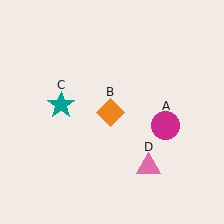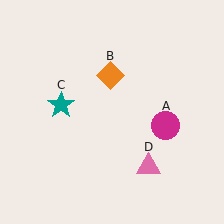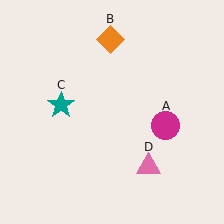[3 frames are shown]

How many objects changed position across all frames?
1 object changed position: orange diamond (object B).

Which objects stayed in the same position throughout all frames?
Magenta circle (object A) and teal star (object C) and pink triangle (object D) remained stationary.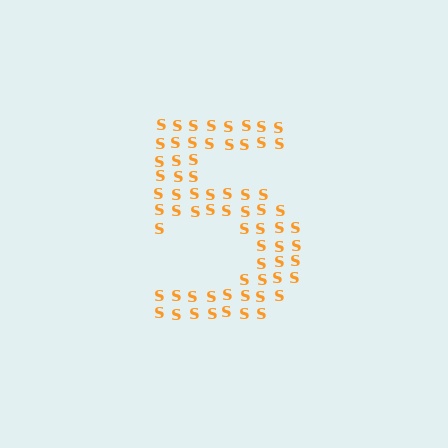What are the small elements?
The small elements are letter S's.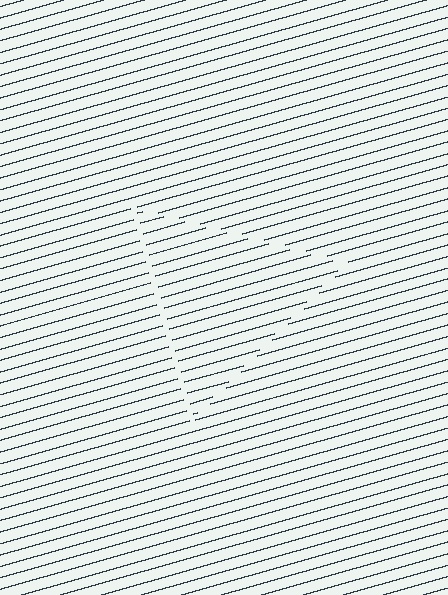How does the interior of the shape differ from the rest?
The interior of the shape contains the same grating, shifted by half a period — the contour is defined by the phase discontinuity where line-ends from the inner and outer gratings abut.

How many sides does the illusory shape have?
3 sides — the line-ends trace a triangle.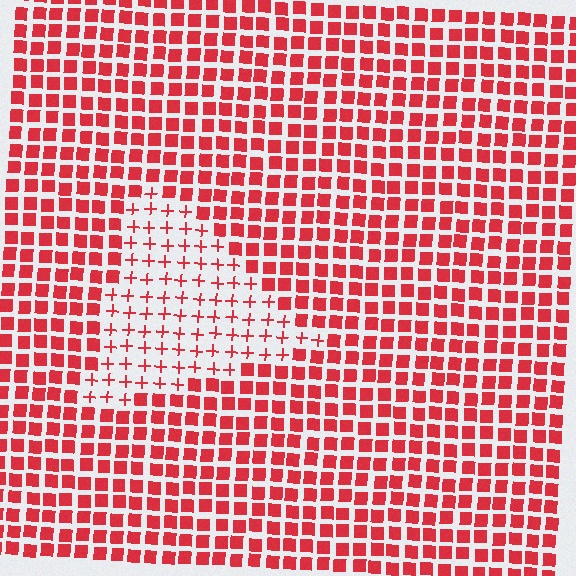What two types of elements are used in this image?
The image uses plus signs inside the triangle region and squares outside it.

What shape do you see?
I see a triangle.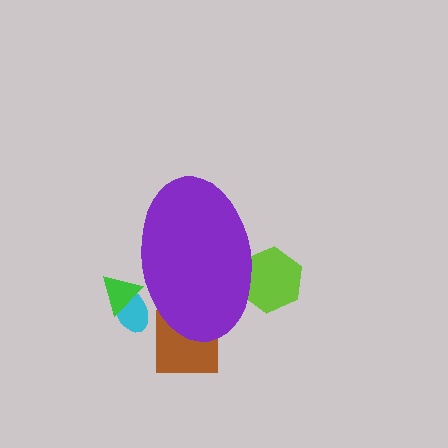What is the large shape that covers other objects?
A purple ellipse.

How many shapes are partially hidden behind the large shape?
4 shapes are partially hidden.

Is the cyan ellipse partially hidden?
Yes, the cyan ellipse is partially hidden behind the purple ellipse.